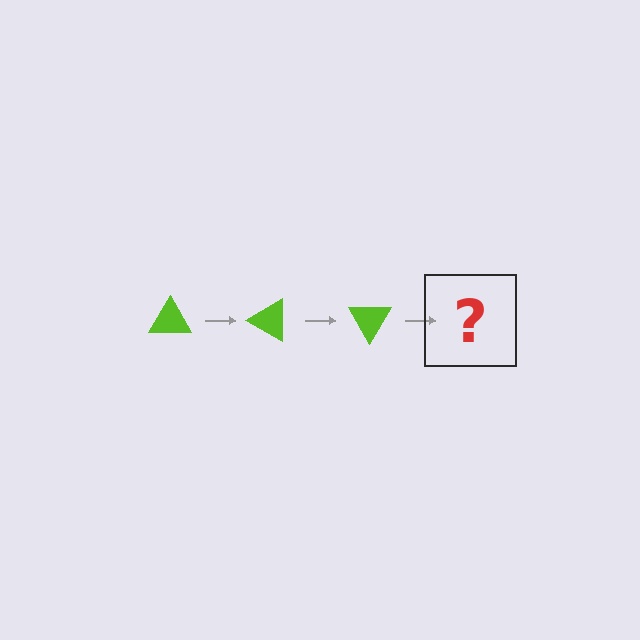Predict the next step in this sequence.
The next step is a lime triangle rotated 90 degrees.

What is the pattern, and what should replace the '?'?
The pattern is that the triangle rotates 30 degrees each step. The '?' should be a lime triangle rotated 90 degrees.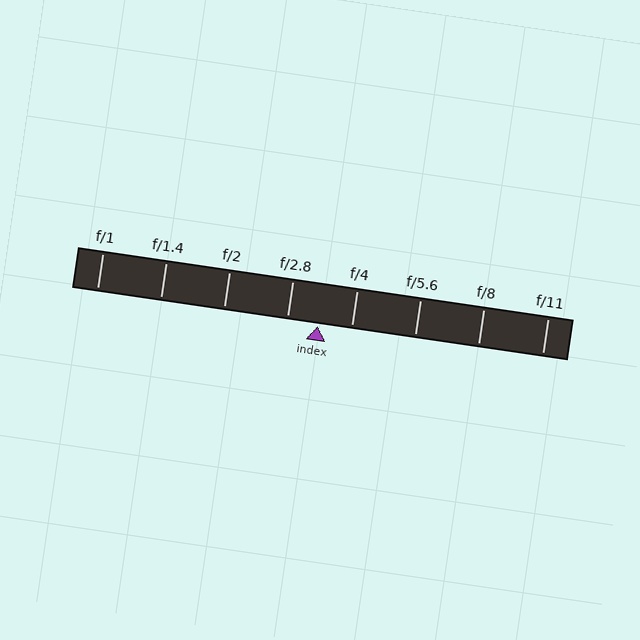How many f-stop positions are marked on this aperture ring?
There are 8 f-stop positions marked.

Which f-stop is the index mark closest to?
The index mark is closest to f/2.8.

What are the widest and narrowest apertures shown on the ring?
The widest aperture shown is f/1 and the narrowest is f/11.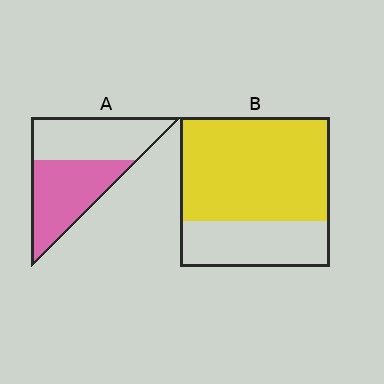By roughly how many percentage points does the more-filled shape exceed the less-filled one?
By roughly 20 percentage points (B over A).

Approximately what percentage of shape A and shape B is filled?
A is approximately 50% and B is approximately 70%.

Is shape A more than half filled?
Roughly half.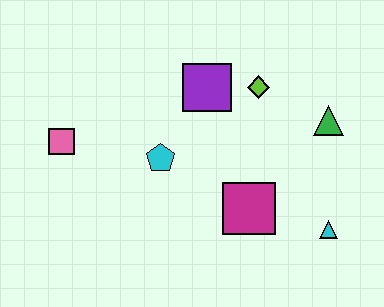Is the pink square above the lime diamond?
No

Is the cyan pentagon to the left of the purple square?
Yes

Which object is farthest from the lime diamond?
The pink square is farthest from the lime diamond.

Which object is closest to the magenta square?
The cyan triangle is closest to the magenta square.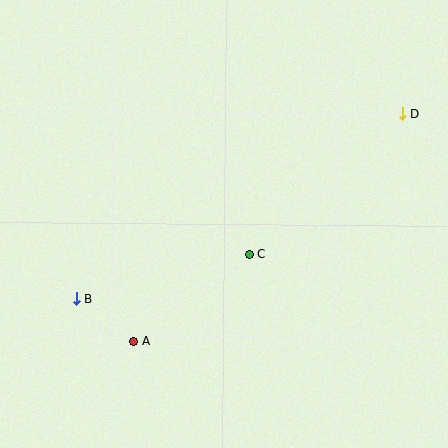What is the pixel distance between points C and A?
The distance between C and A is 144 pixels.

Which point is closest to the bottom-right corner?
Point C is closest to the bottom-right corner.